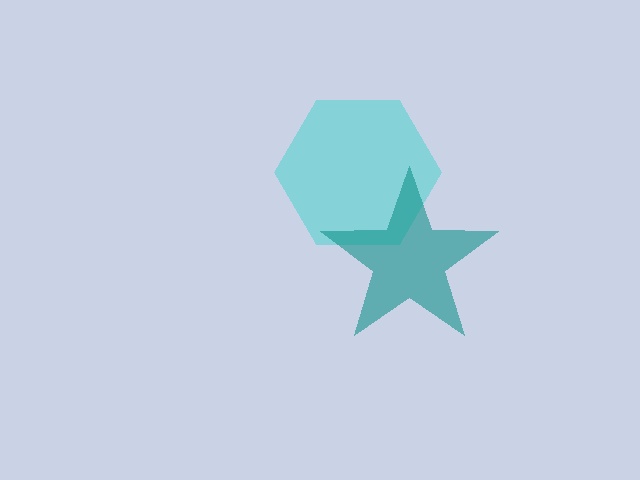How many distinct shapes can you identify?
There are 2 distinct shapes: a cyan hexagon, a teal star.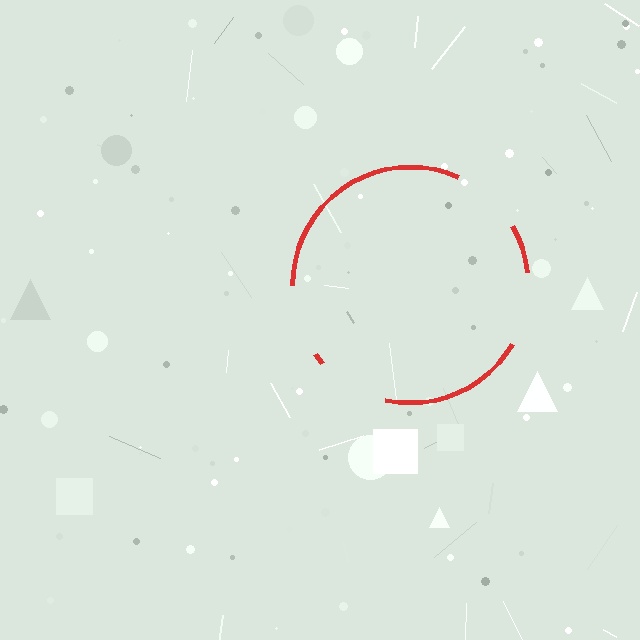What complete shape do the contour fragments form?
The contour fragments form a circle.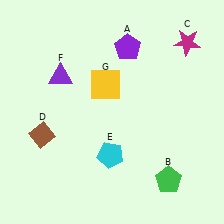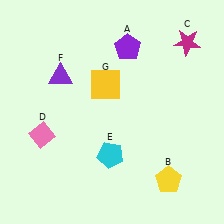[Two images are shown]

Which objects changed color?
B changed from green to yellow. D changed from brown to pink.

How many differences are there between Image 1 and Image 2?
There are 2 differences between the two images.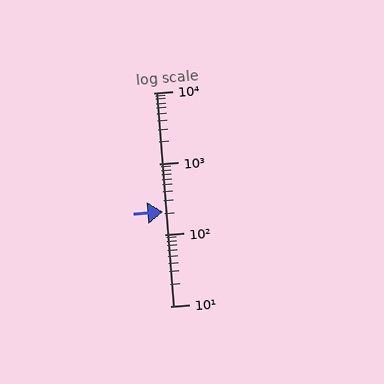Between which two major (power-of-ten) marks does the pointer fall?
The pointer is between 100 and 1000.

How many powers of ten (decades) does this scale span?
The scale spans 3 decades, from 10 to 10000.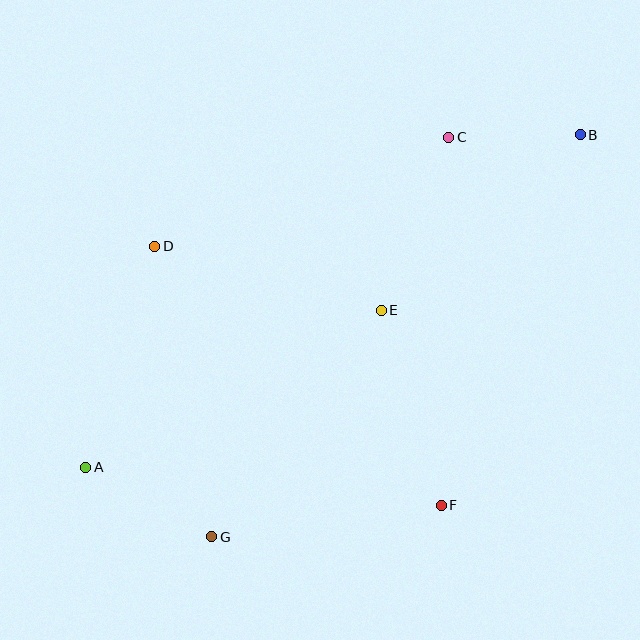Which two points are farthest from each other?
Points A and B are farthest from each other.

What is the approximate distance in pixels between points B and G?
The distance between B and G is approximately 545 pixels.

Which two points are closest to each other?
Points B and C are closest to each other.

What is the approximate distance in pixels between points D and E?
The distance between D and E is approximately 235 pixels.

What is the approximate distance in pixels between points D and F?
The distance between D and F is approximately 386 pixels.